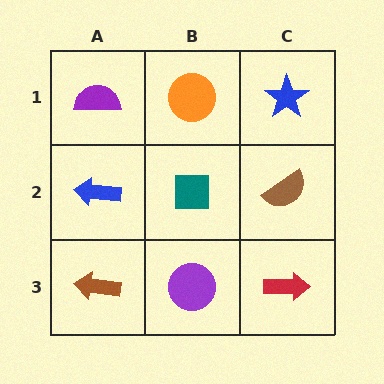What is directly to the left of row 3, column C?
A purple circle.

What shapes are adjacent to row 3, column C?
A brown semicircle (row 2, column C), a purple circle (row 3, column B).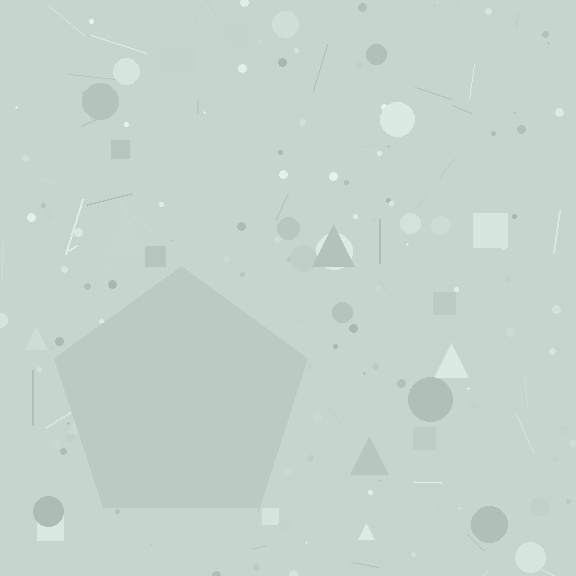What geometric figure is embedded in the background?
A pentagon is embedded in the background.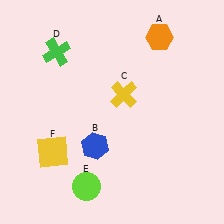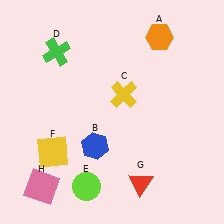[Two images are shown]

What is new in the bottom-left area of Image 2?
A pink square (H) was added in the bottom-left area of Image 2.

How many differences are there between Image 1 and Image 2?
There are 2 differences between the two images.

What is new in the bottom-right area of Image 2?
A red triangle (G) was added in the bottom-right area of Image 2.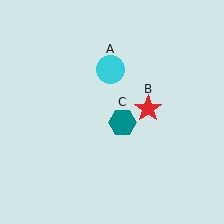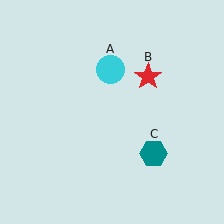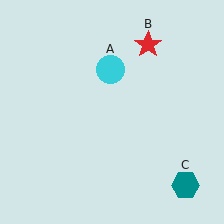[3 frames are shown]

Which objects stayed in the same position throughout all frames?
Cyan circle (object A) remained stationary.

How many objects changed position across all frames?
2 objects changed position: red star (object B), teal hexagon (object C).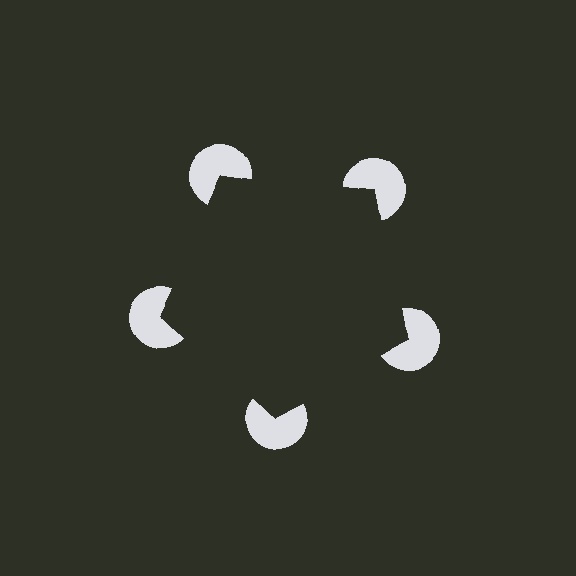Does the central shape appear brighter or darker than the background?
It typically appears slightly darker than the background, even though no actual brightness change is drawn.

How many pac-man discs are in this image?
There are 5 — one at each vertex of the illusory pentagon.